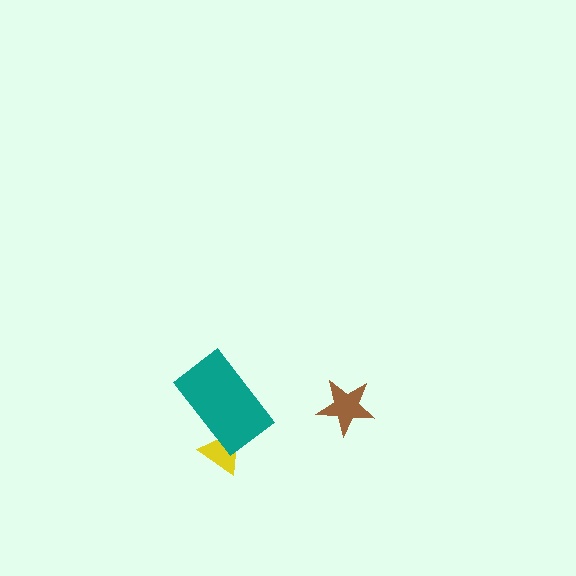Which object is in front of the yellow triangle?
The teal rectangle is in front of the yellow triangle.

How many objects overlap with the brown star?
0 objects overlap with the brown star.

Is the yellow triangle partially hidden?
Yes, it is partially covered by another shape.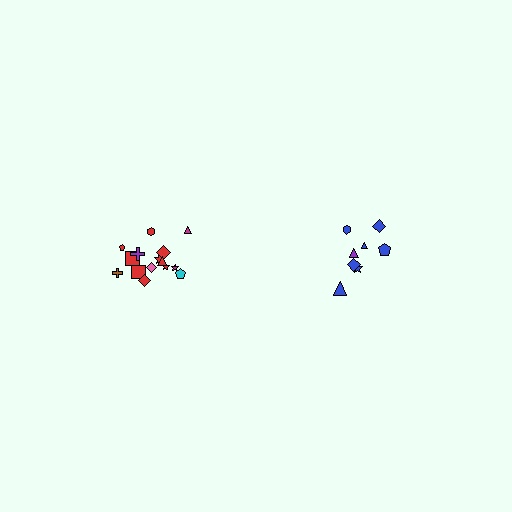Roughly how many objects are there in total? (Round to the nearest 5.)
Roughly 25 objects in total.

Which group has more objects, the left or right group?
The left group.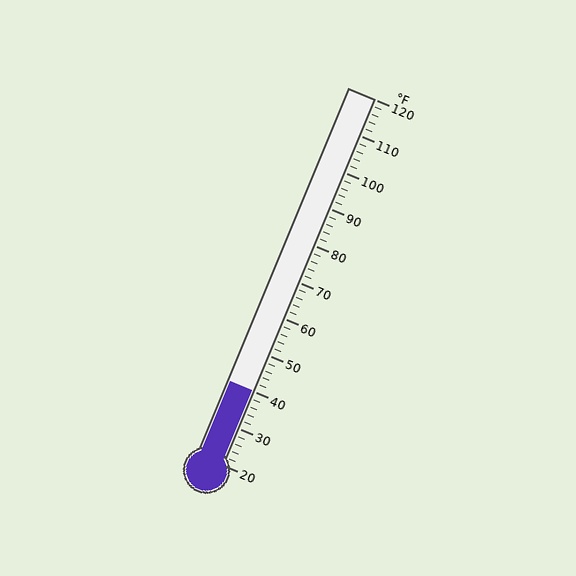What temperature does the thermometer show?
The thermometer shows approximately 40°F.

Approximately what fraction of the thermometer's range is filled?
The thermometer is filled to approximately 20% of its range.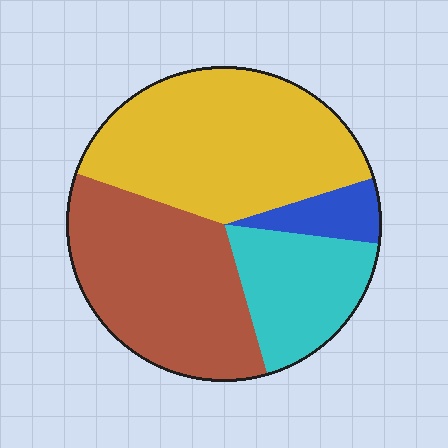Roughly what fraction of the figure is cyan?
Cyan takes up about one fifth (1/5) of the figure.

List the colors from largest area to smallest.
From largest to smallest: yellow, brown, cyan, blue.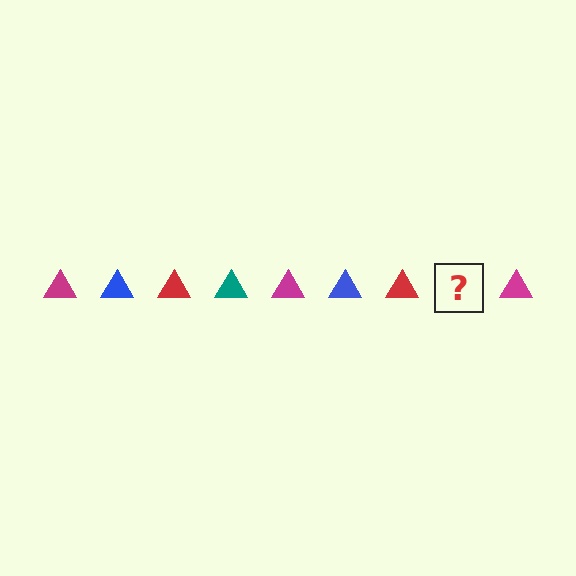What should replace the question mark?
The question mark should be replaced with a teal triangle.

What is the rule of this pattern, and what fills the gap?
The rule is that the pattern cycles through magenta, blue, red, teal triangles. The gap should be filled with a teal triangle.